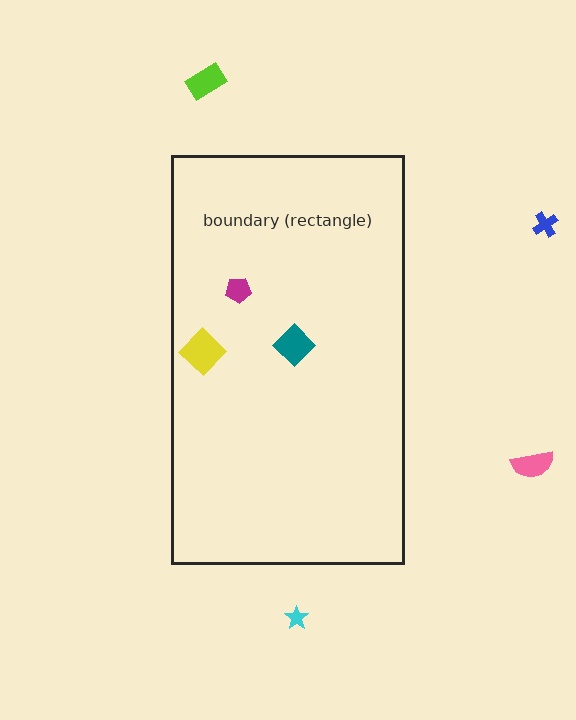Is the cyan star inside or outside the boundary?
Outside.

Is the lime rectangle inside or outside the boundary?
Outside.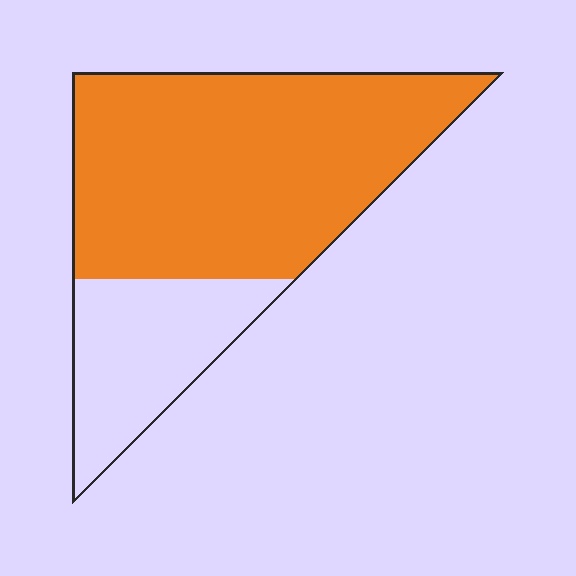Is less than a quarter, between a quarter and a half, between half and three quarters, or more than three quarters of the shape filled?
Between half and three quarters.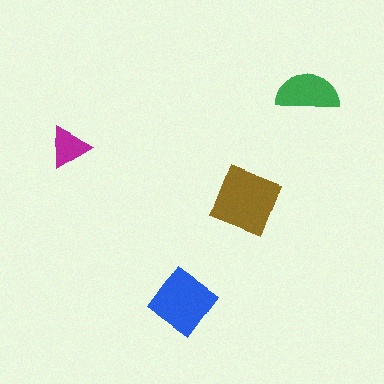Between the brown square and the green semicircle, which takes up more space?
The brown square.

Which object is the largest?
The brown square.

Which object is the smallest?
The magenta triangle.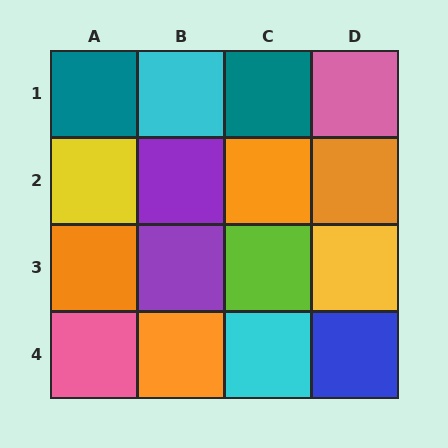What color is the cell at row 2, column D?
Orange.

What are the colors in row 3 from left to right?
Orange, purple, lime, yellow.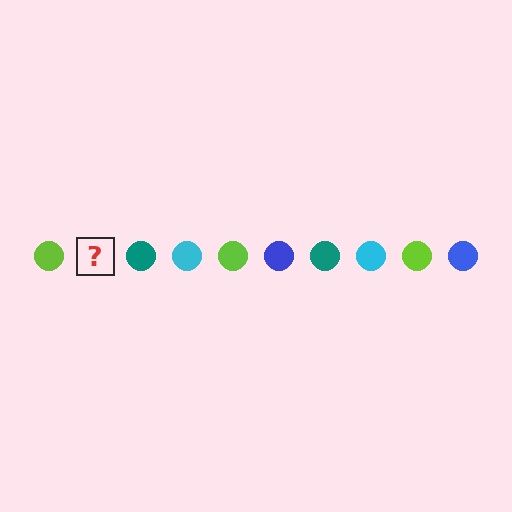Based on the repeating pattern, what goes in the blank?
The blank should be a blue circle.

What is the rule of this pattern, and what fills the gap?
The rule is that the pattern cycles through lime, blue, teal, cyan circles. The gap should be filled with a blue circle.